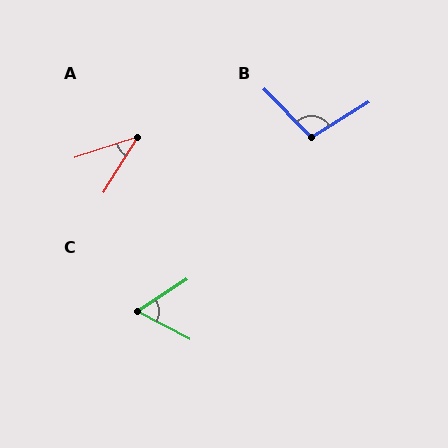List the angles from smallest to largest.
A (40°), C (61°), B (103°).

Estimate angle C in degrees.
Approximately 61 degrees.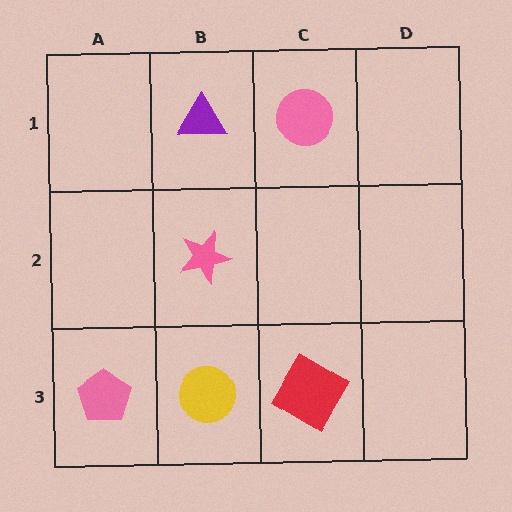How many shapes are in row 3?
3 shapes.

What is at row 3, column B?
A yellow circle.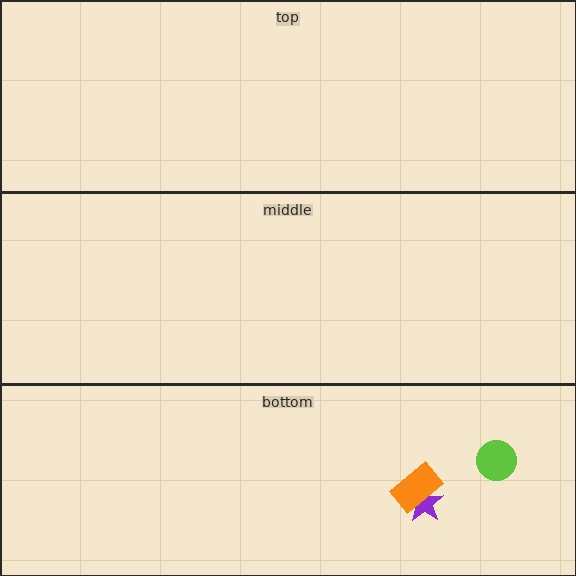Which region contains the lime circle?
The bottom region.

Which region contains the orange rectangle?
The bottom region.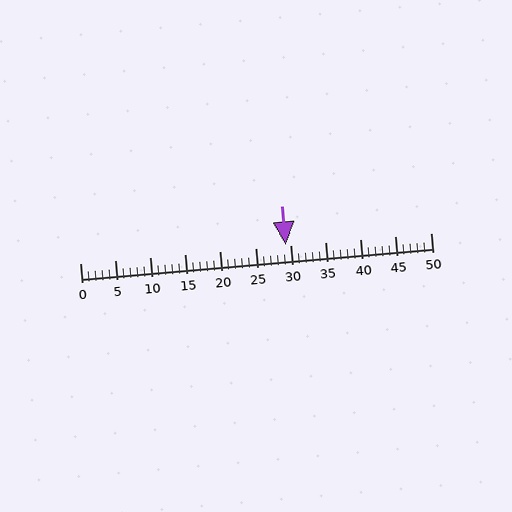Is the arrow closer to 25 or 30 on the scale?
The arrow is closer to 30.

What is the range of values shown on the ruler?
The ruler shows values from 0 to 50.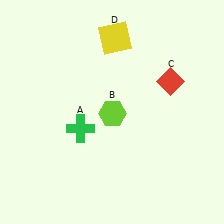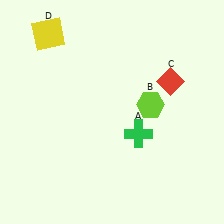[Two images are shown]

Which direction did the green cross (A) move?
The green cross (A) moved right.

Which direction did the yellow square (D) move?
The yellow square (D) moved left.